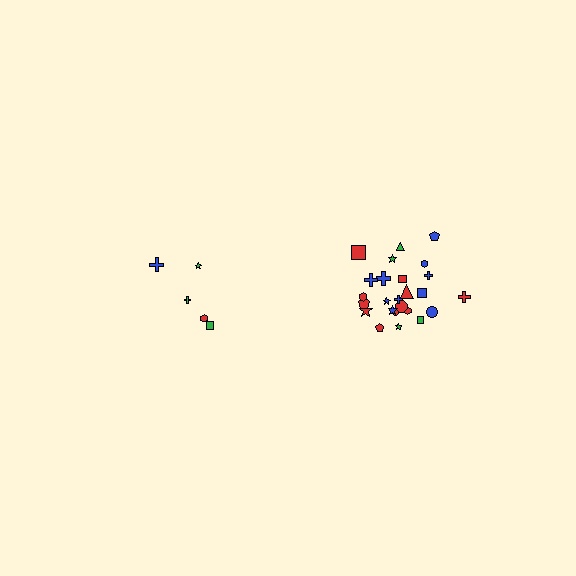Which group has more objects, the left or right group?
The right group.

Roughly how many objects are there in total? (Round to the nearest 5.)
Roughly 30 objects in total.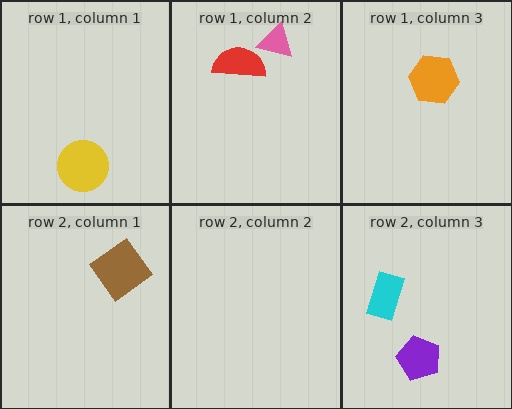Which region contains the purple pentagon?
The row 2, column 3 region.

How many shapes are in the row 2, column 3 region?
2.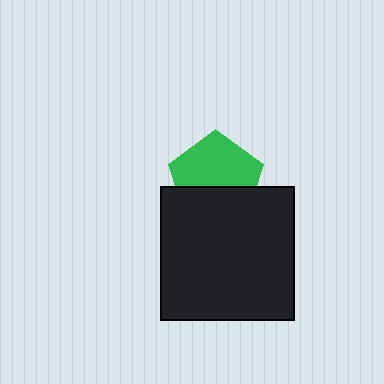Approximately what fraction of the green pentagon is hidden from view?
Roughly 42% of the green pentagon is hidden behind the black square.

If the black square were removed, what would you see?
You would see the complete green pentagon.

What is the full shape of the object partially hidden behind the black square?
The partially hidden object is a green pentagon.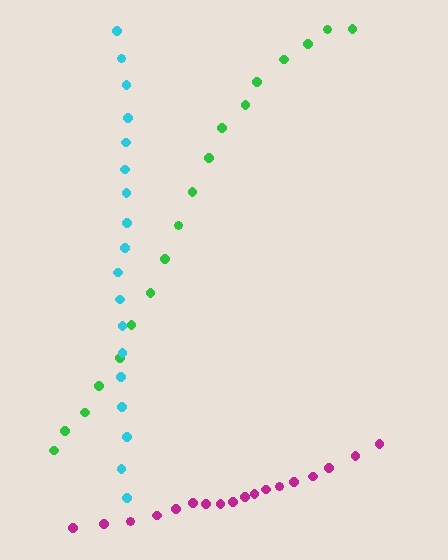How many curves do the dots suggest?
There are 3 distinct paths.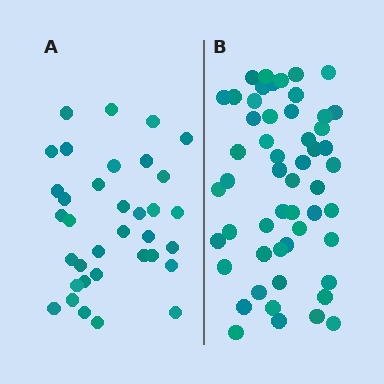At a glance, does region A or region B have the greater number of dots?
Region B (the right region) has more dots.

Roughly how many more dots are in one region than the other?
Region B has approximately 20 more dots than region A.